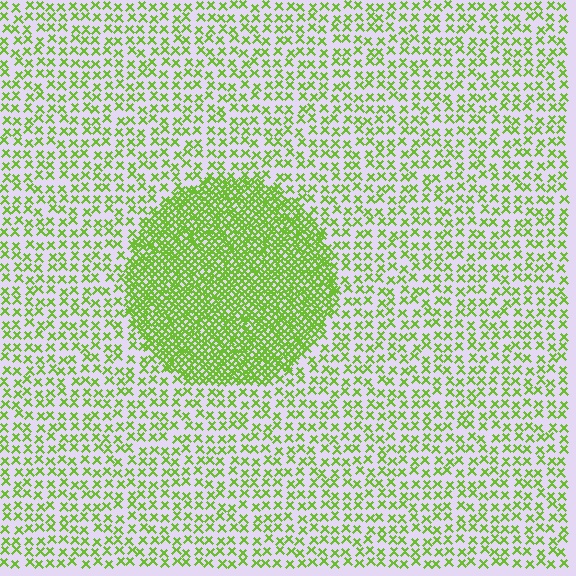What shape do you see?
I see a circle.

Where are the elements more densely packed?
The elements are more densely packed inside the circle boundary.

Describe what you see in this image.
The image contains small lime elements arranged at two different densities. A circle-shaped region is visible where the elements are more densely packed than the surrounding area.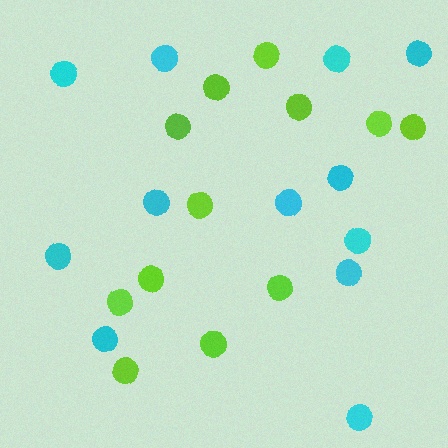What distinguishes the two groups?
There are 2 groups: one group of cyan circles (12) and one group of lime circles (12).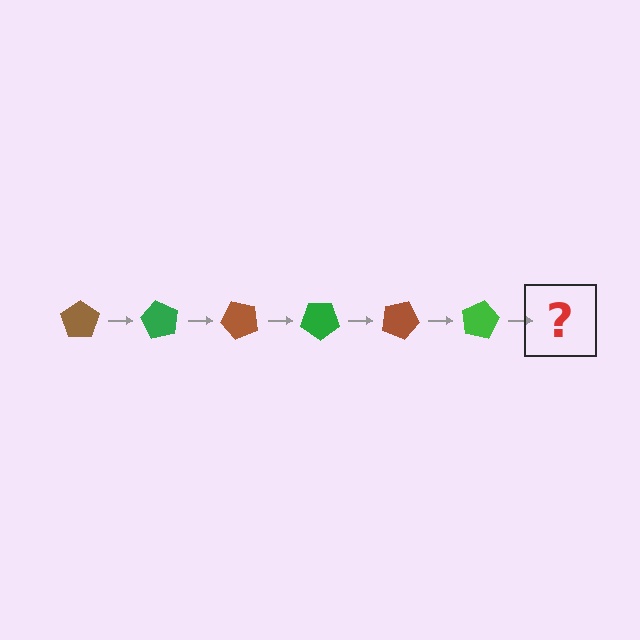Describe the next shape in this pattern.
It should be a brown pentagon, rotated 360 degrees from the start.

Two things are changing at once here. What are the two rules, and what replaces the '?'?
The two rules are that it rotates 60 degrees each step and the color cycles through brown and green. The '?' should be a brown pentagon, rotated 360 degrees from the start.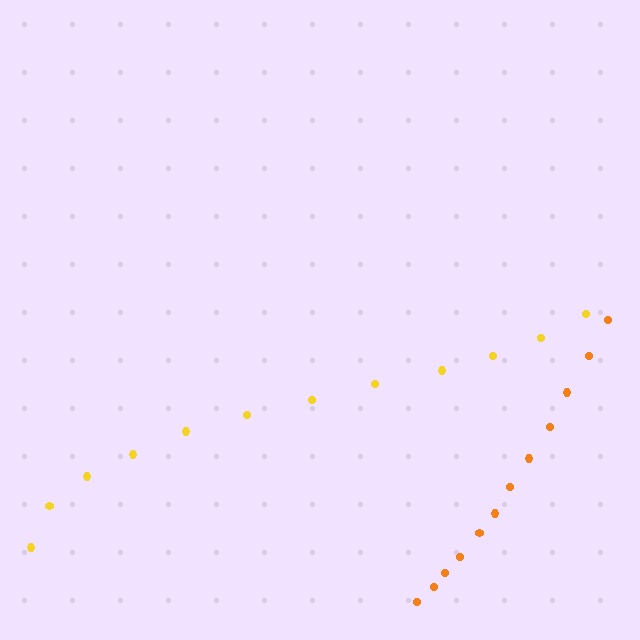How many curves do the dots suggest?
There are 2 distinct paths.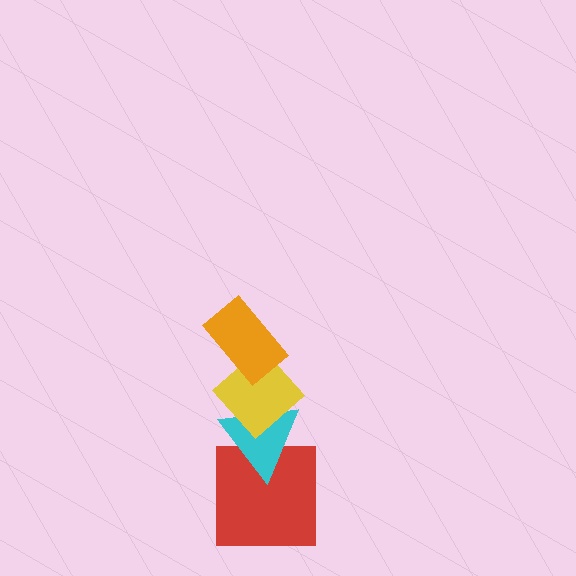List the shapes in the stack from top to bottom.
From top to bottom: the orange rectangle, the yellow diamond, the cyan triangle, the red square.